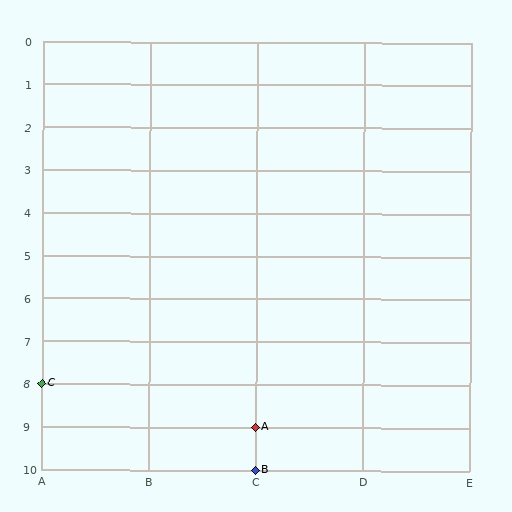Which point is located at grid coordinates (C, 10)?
Point B is at (C, 10).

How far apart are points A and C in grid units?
Points A and C are 2 columns and 1 row apart (about 2.2 grid units diagonally).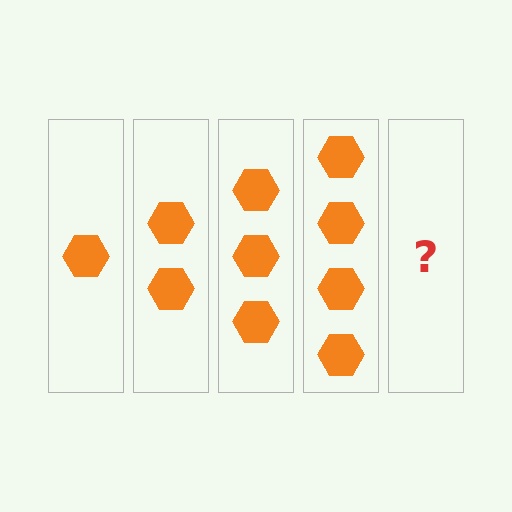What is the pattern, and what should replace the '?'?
The pattern is that each step adds one more hexagon. The '?' should be 5 hexagons.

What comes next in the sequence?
The next element should be 5 hexagons.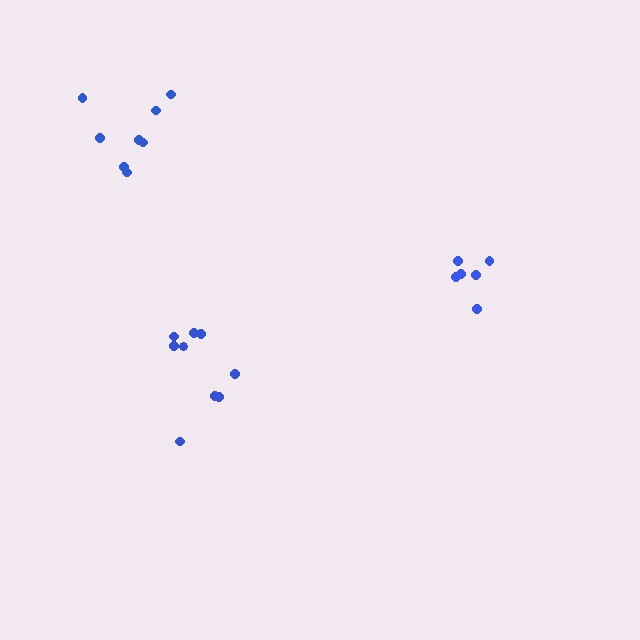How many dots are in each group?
Group 1: 9 dots, Group 2: 8 dots, Group 3: 6 dots (23 total).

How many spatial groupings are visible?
There are 3 spatial groupings.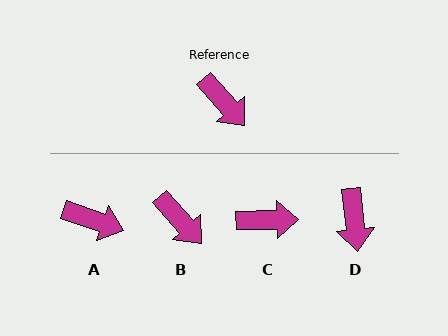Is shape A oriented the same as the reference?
No, it is off by about 30 degrees.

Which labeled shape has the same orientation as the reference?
B.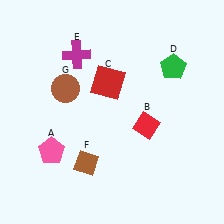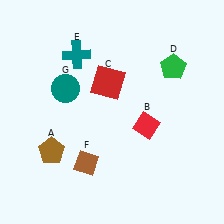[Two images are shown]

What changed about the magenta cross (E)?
In Image 1, E is magenta. In Image 2, it changed to teal.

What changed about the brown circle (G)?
In Image 1, G is brown. In Image 2, it changed to teal.